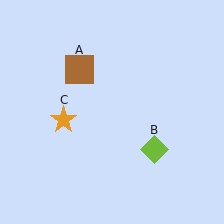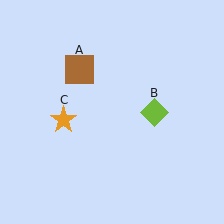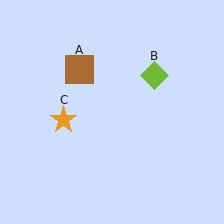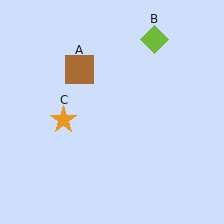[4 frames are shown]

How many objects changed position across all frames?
1 object changed position: lime diamond (object B).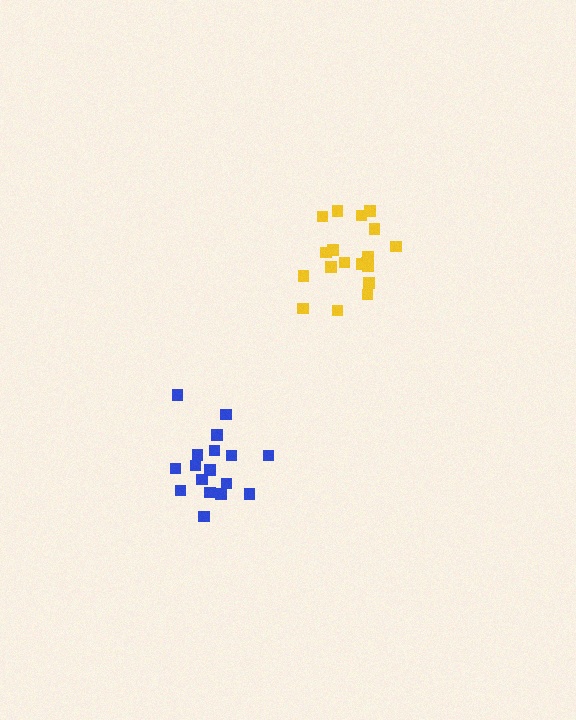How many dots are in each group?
Group 1: 19 dots, Group 2: 17 dots (36 total).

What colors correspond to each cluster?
The clusters are colored: yellow, blue.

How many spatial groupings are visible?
There are 2 spatial groupings.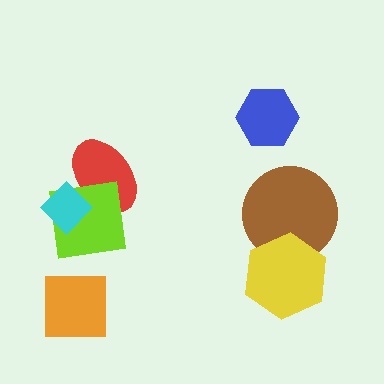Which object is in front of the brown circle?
The yellow hexagon is in front of the brown circle.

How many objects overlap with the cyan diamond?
2 objects overlap with the cyan diamond.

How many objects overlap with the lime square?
2 objects overlap with the lime square.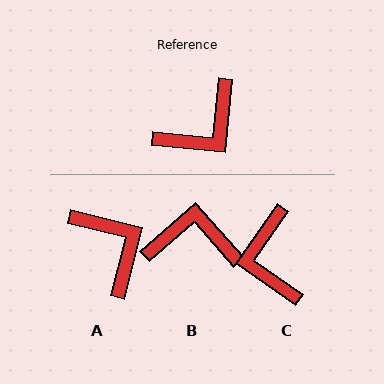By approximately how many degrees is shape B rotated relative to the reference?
Approximately 137 degrees counter-clockwise.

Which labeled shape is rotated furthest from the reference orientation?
B, about 137 degrees away.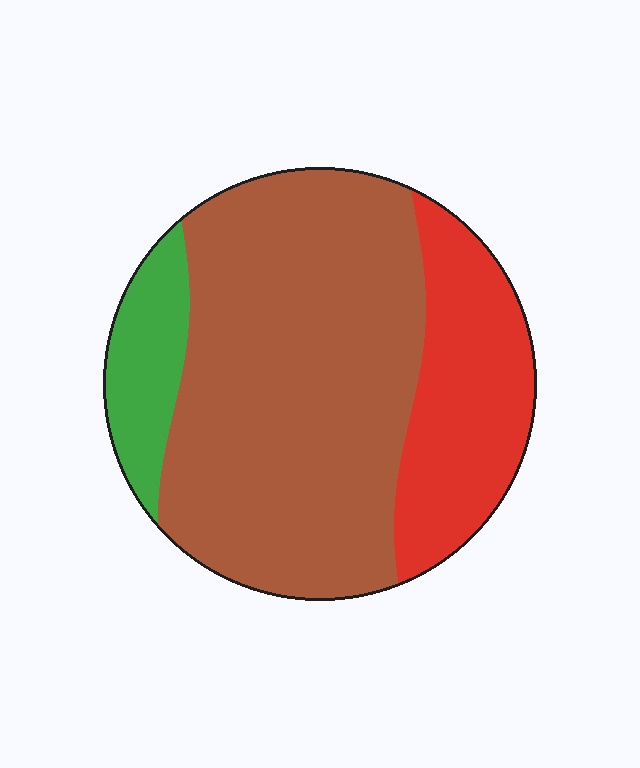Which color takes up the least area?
Green, at roughly 10%.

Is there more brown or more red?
Brown.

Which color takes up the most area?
Brown, at roughly 65%.